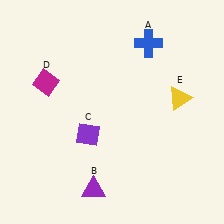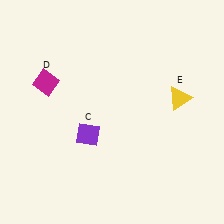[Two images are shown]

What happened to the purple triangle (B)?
The purple triangle (B) was removed in Image 2. It was in the bottom-left area of Image 1.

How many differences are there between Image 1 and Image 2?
There are 2 differences between the two images.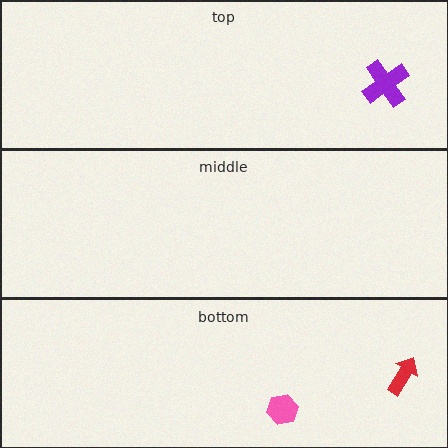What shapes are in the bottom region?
The pink hexagon, the red arrow.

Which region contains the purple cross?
The top region.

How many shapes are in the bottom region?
2.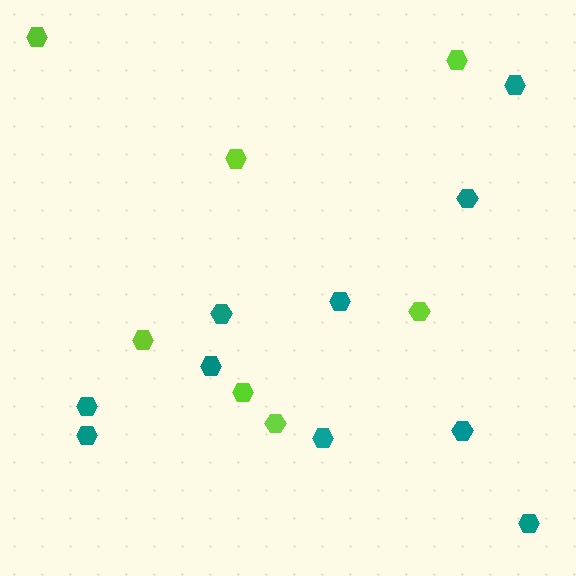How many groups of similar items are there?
There are 2 groups: one group of teal hexagons (10) and one group of lime hexagons (7).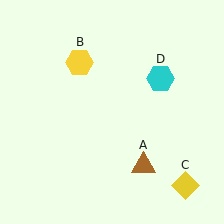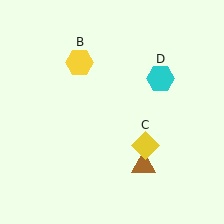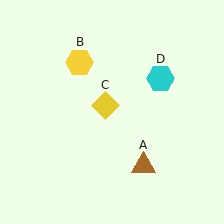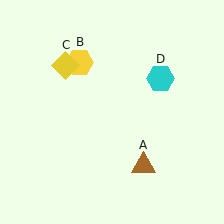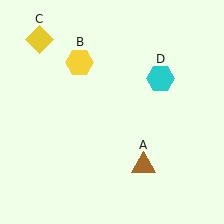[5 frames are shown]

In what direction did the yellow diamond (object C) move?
The yellow diamond (object C) moved up and to the left.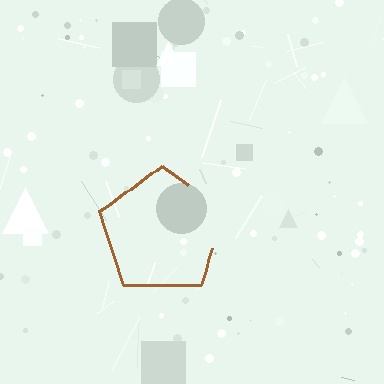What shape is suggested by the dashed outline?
The dashed outline suggests a pentagon.